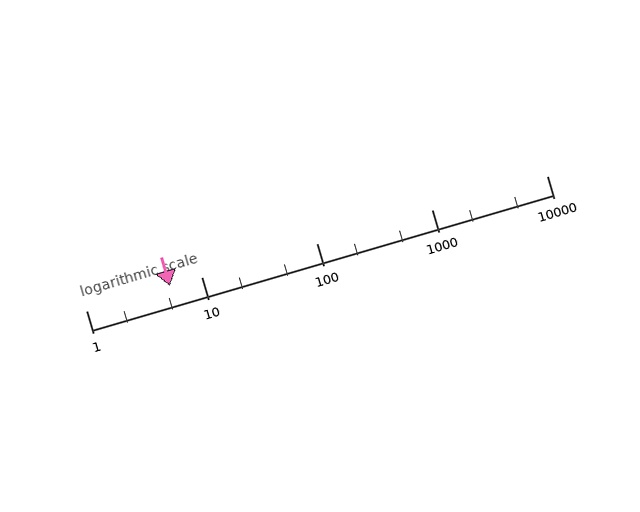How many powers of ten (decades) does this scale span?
The scale spans 4 decades, from 1 to 10000.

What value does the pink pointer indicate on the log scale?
The pointer indicates approximately 5.4.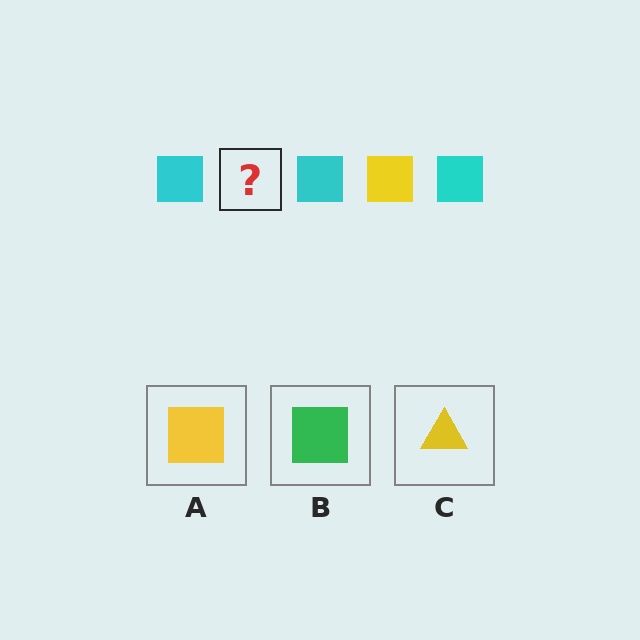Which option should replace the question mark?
Option A.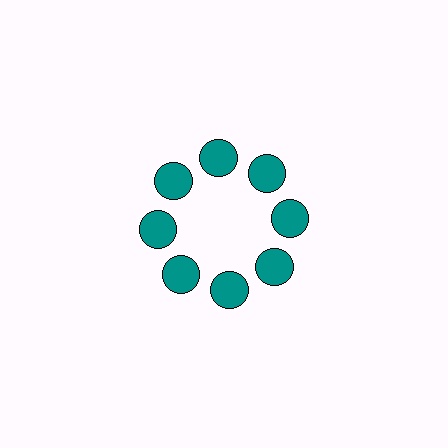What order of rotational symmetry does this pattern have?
This pattern has 8-fold rotational symmetry.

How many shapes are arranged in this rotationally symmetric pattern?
There are 8 shapes, arranged in 8 groups of 1.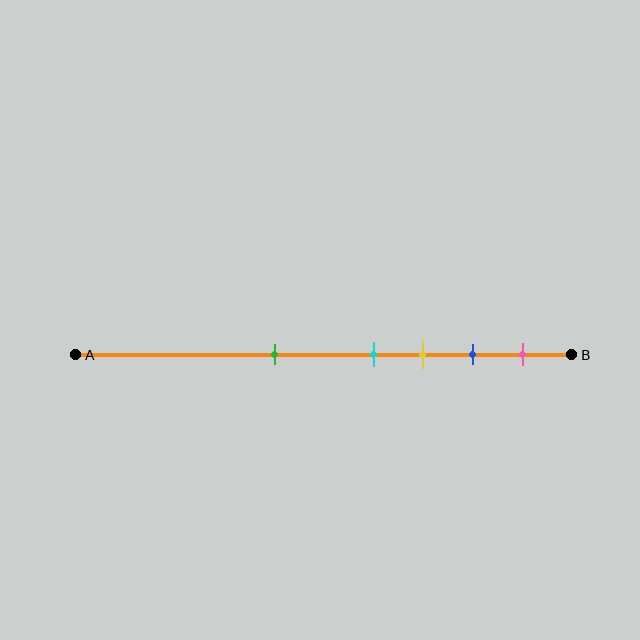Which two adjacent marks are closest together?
The cyan and yellow marks are the closest adjacent pair.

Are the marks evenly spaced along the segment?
No, the marks are not evenly spaced.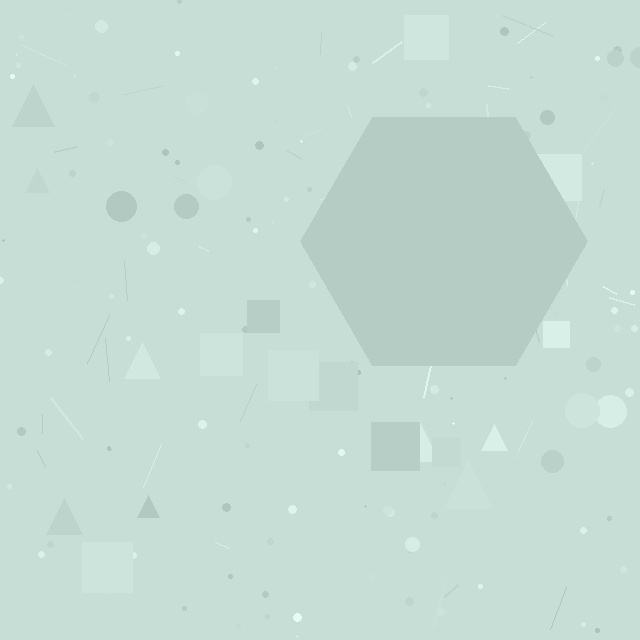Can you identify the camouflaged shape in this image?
The camouflaged shape is a hexagon.